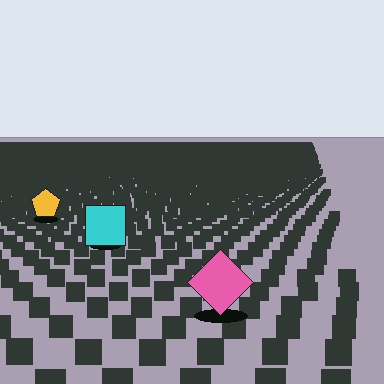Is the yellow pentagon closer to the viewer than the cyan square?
No. The cyan square is closer — you can tell from the texture gradient: the ground texture is coarser near it.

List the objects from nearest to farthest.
From nearest to farthest: the pink diamond, the cyan square, the yellow pentagon.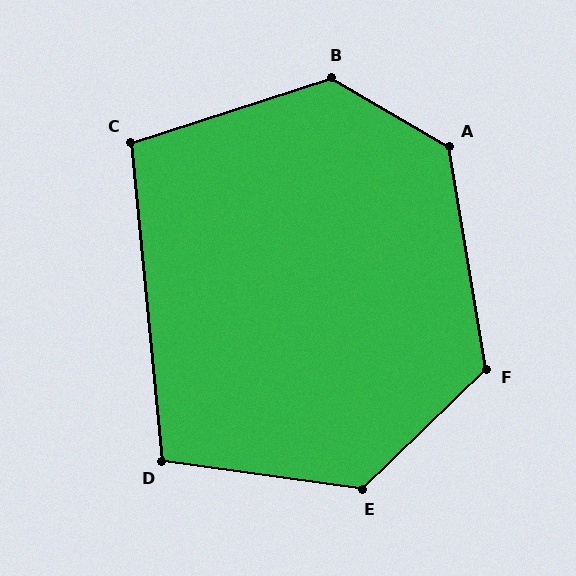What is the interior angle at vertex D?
Approximately 103 degrees (obtuse).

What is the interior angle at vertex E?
Approximately 128 degrees (obtuse).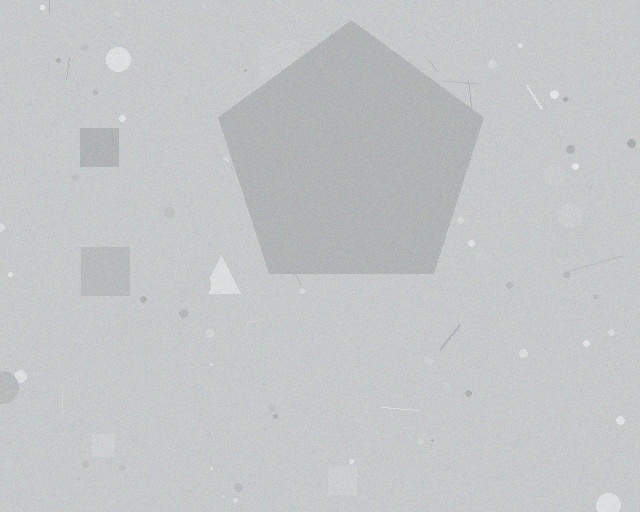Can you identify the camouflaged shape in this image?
The camouflaged shape is a pentagon.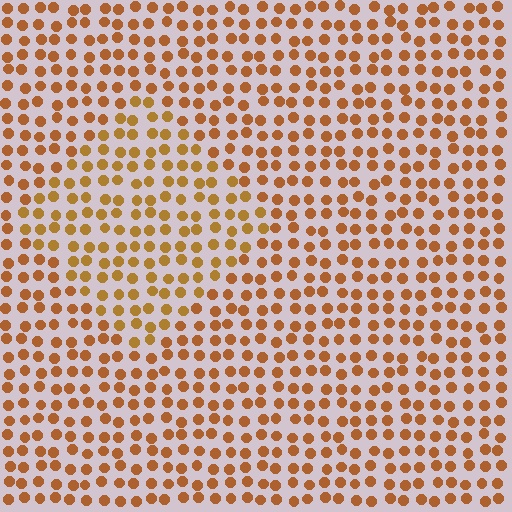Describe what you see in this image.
The image is filled with small brown elements in a uniform arrangement. A diamond-shaped region is visible where the elements are tinted to a slightly different hue, forming a subtle color boundary.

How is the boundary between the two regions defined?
The boundary is defined purely by a slight shift in hue (about 15 degrees). Spacing, size, and orientation are identical on both sides.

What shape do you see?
I see a diamond.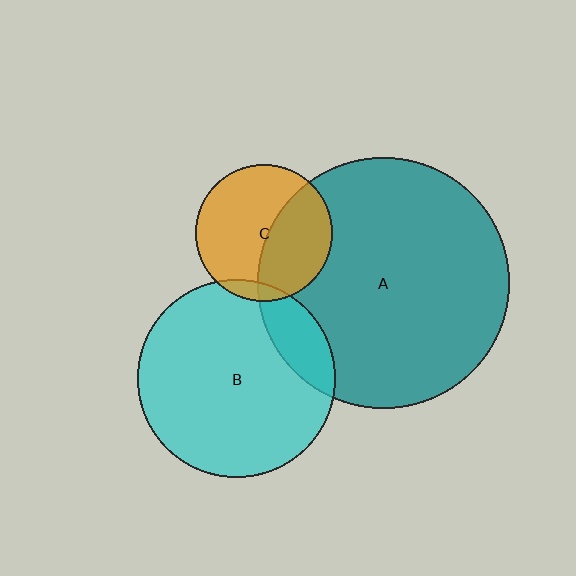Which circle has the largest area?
Circle A (teal).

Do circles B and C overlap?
Yes.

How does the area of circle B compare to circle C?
Approximately 2.1 times.